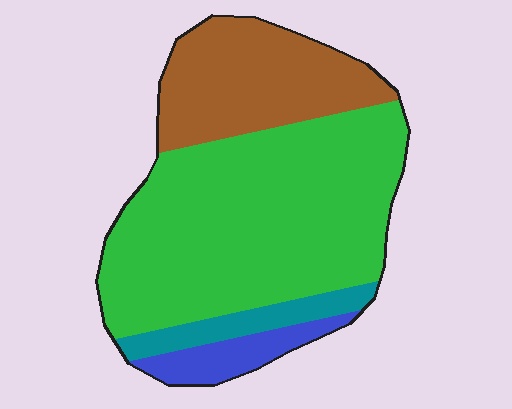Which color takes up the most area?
Green, at roughly 60%.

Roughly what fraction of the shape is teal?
Teal takes up less than a sixth of the shape.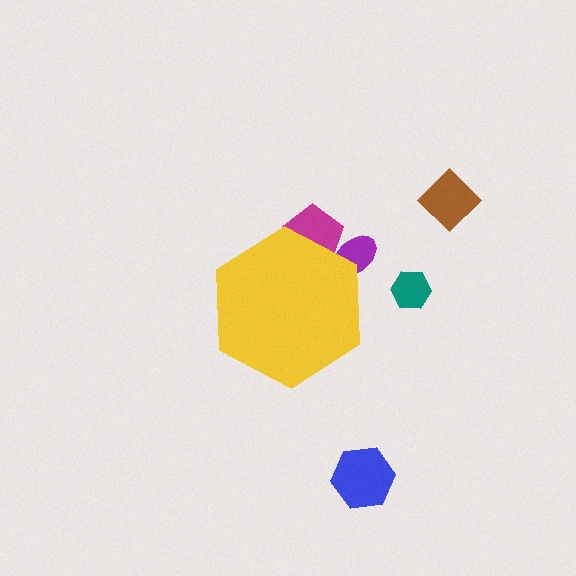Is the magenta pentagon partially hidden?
Yes, the magenta pentagon is partially hidden behind the yellow hexagon.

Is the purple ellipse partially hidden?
Yes, the purple ellipse is partially hidden behind the yellow hexagon.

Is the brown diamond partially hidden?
No, the brown diamond is fully visible.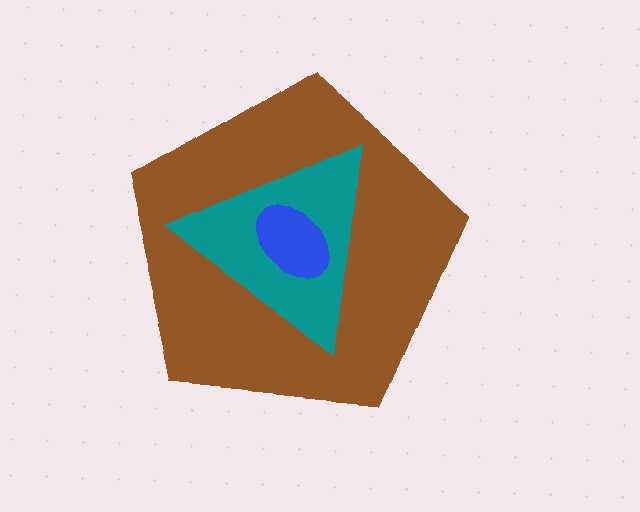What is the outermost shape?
The brown pentagon.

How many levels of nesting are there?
3.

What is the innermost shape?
The blue ellipse.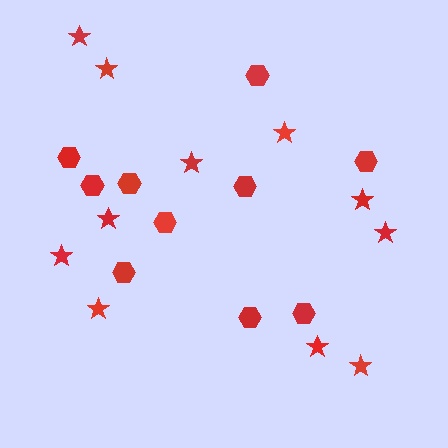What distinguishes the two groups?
There are 2 groups: one group of stars (11) and one group of hexagons (10).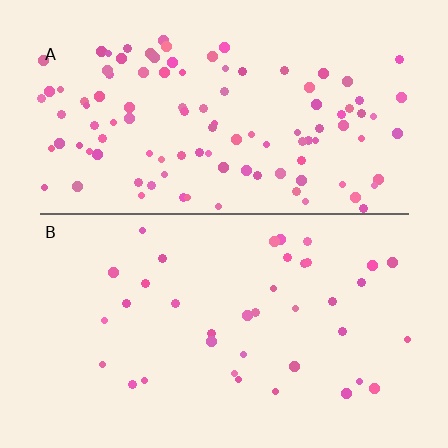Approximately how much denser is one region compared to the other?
Approximately 2.9× — region A over region B.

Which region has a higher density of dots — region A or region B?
A (the top).